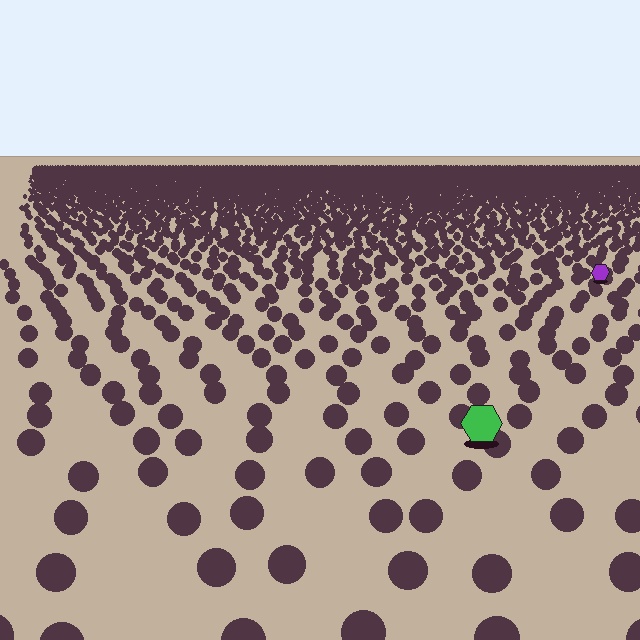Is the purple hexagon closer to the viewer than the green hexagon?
No. The green hexagon is closer — you can tell from the texture gradient: the ground texture is coarser near it.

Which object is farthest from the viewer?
The purple hexagon is farthest from the viewer. It appears smaller and the ground texture around it is denser.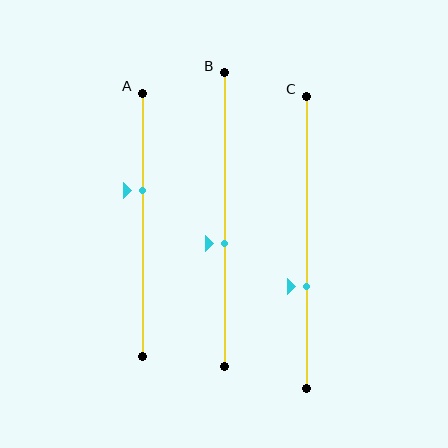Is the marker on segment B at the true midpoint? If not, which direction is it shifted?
No, the marker on segment B is shifted downward by about 8% of the segment length.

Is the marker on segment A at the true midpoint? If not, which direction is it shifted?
No, the marker on segment A is shifted upward by about 13% of the segment length.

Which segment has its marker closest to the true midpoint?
Segment B has its marker closest to the true midpoint.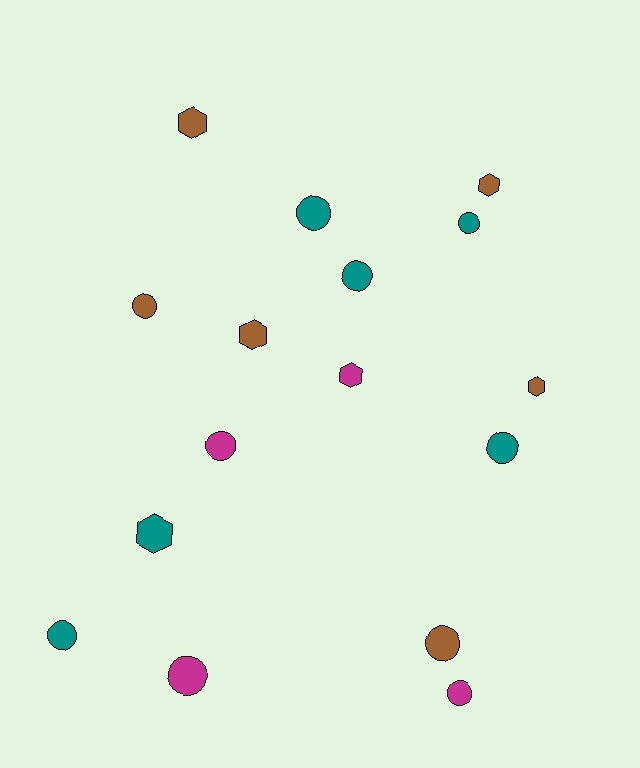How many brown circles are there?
There are 2 brown circles.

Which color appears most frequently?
Teal, with 6 objects.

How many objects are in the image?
There are 16 objects.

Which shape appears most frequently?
Circle, with 10 objects.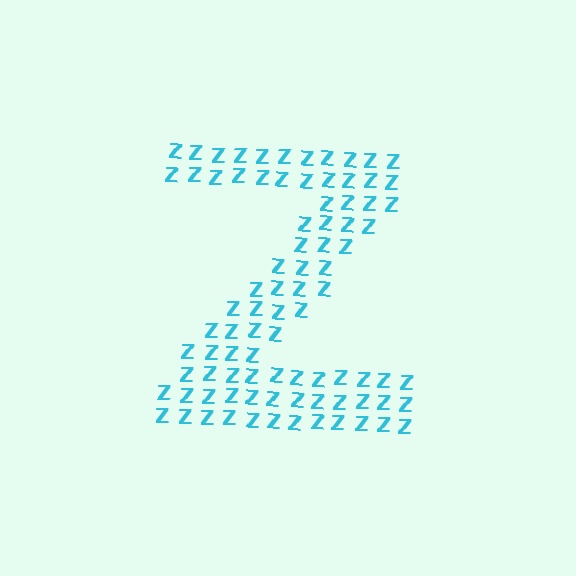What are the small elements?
The small elements are letter Z's.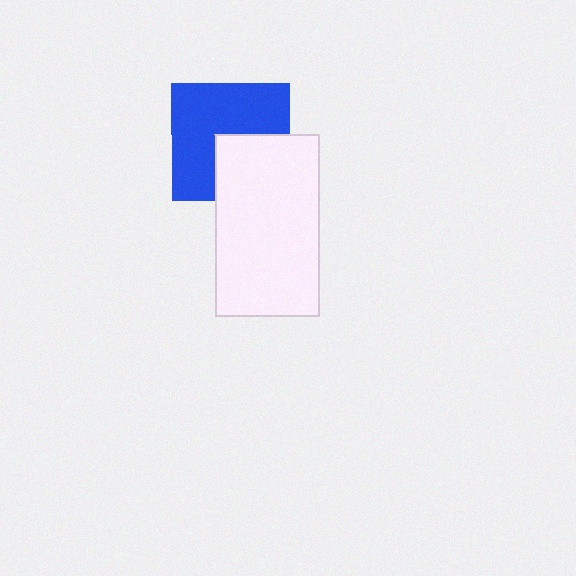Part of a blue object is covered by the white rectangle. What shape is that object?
It is a square.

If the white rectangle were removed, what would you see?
You would see the complete blue square.